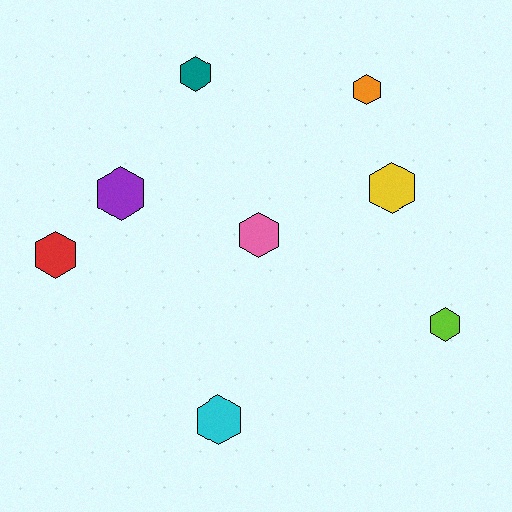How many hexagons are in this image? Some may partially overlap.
There are 8 hexagons.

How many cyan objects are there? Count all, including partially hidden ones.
There is 1 cyan object.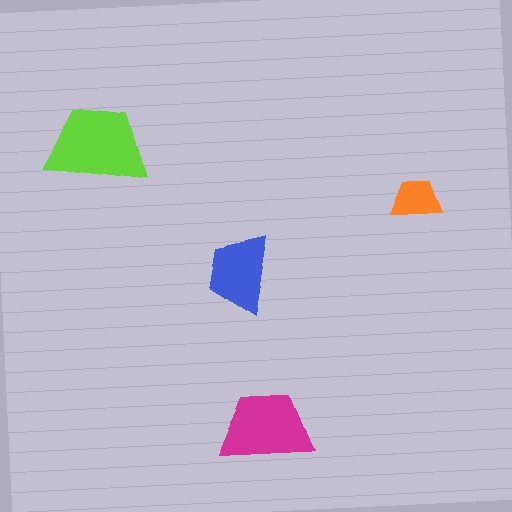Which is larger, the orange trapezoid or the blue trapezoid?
The blue one.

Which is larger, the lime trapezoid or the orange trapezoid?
The lime one.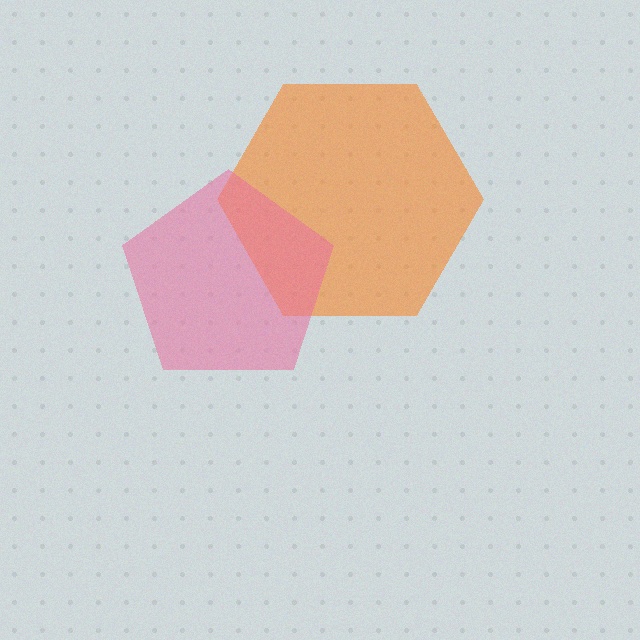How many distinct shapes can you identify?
There are 2 distinct shapes: an orange hexagon, a pink pentagon.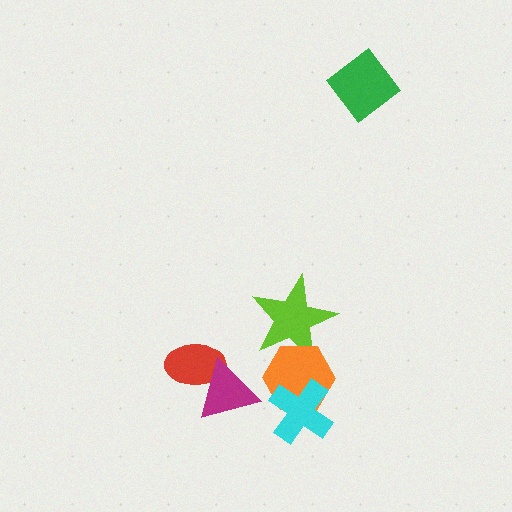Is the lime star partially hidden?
Yes, it is partially covered by another shape.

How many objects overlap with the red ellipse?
1 object overlaps with the red ellipse.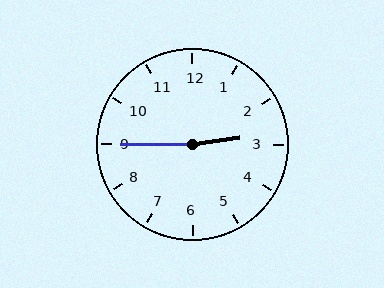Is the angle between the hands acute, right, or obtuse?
It is obtuse.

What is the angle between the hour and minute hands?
Approximately 172 degrees.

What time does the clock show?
2:45.